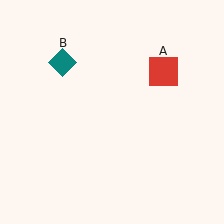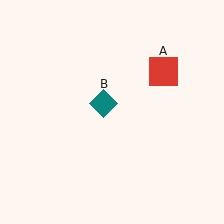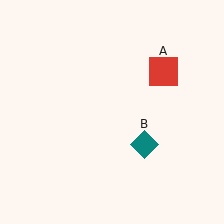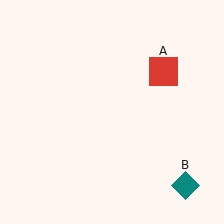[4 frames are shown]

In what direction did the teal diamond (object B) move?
The teal diamond (object B) moved down and to the right.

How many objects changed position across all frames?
1 object changed position: teal diamond (object B).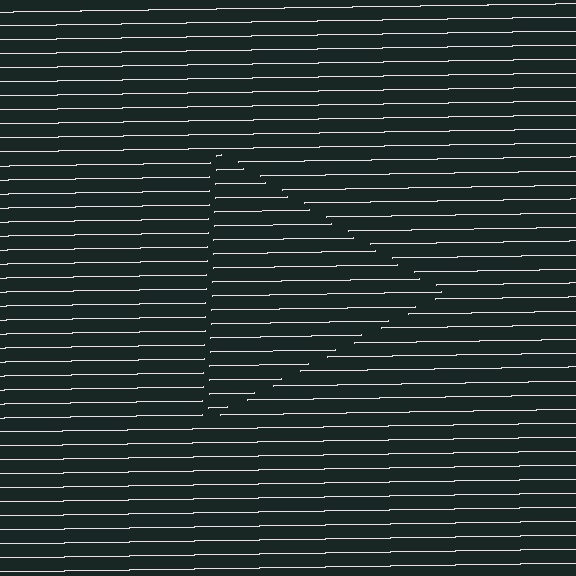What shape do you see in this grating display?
An illusory triangle. The interior of the shape contains the same grating, shifted by half a period — the contour is defined by the phase discontinuity where line-ends from the inner and outer gratings abut.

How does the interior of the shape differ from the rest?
The interior of the shape contains the same grating, shifted by half a period — the contour is defined by the phase discontinuity where line-ends from the inner and outer gratings abut.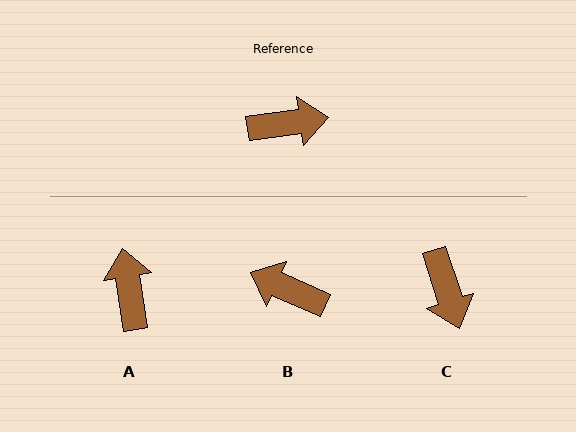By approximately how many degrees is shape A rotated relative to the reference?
Approximately 91 degrees counter-clockwise.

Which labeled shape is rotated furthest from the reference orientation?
B, about 148 degrees away.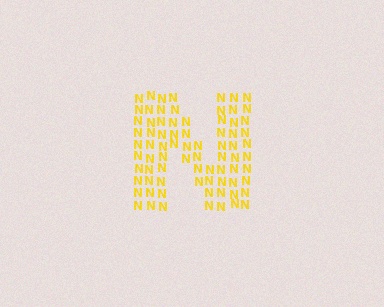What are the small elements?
The small elements are letter N's.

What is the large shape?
The large shape is the letter N.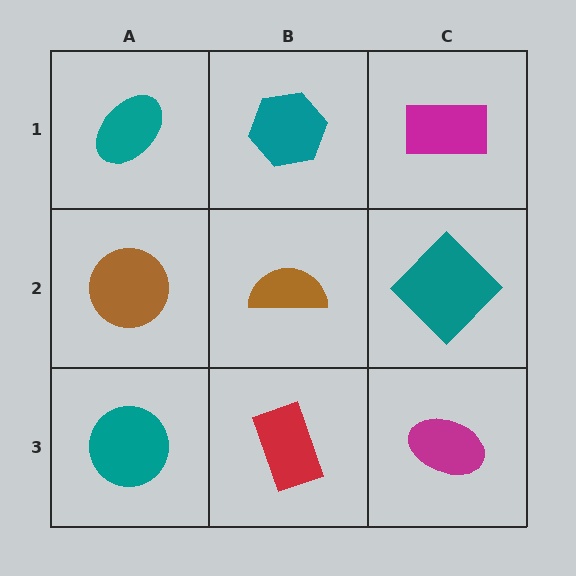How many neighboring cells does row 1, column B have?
3.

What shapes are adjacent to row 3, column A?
A brown circle (row 2, column A), a red rectangle (row 3, column B).